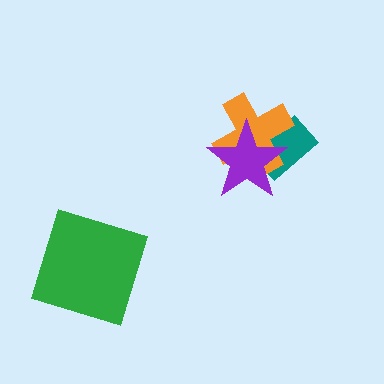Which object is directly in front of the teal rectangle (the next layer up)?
The orange cross is directly in front of the teal rectangle.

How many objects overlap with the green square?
0 objects overlap with the green square.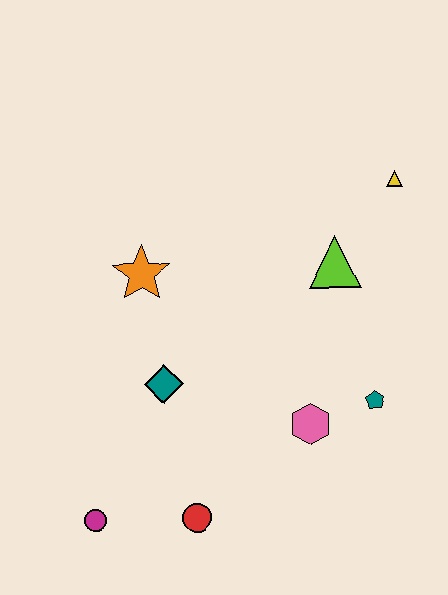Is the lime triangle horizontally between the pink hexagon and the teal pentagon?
Yes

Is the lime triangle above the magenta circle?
Yes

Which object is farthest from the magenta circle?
The yellow triangle is farthest from the magenta circle.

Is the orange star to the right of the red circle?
No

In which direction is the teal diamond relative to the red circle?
The teal diamond is above the red circle.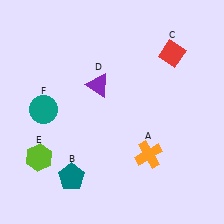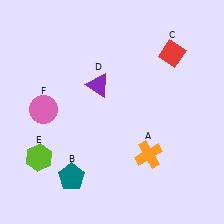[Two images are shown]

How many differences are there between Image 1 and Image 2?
There is 1 difference between the two images.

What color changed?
The circle (F) changed from teal in Image 1 to pink in Image 2.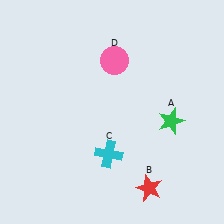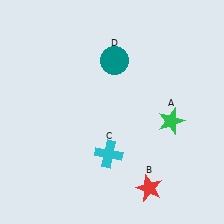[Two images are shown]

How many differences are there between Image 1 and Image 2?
There is 1 difference between the two images.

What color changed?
The circle (D) changed from pink in Image 1 to teal in Image 2.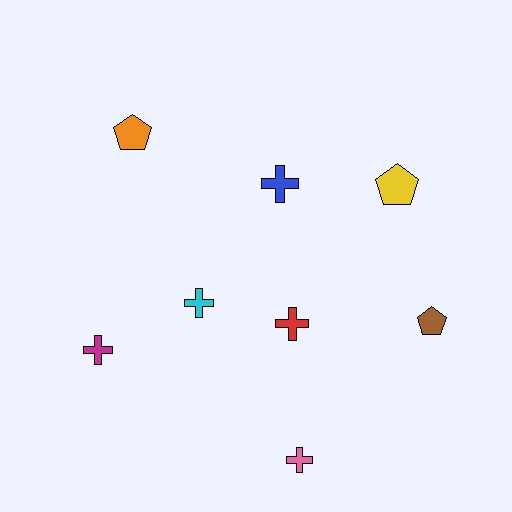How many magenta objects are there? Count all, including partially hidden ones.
There is 1 magenta object.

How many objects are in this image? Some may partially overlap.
There are 8 objects.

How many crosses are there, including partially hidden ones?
There are 5 crosses.